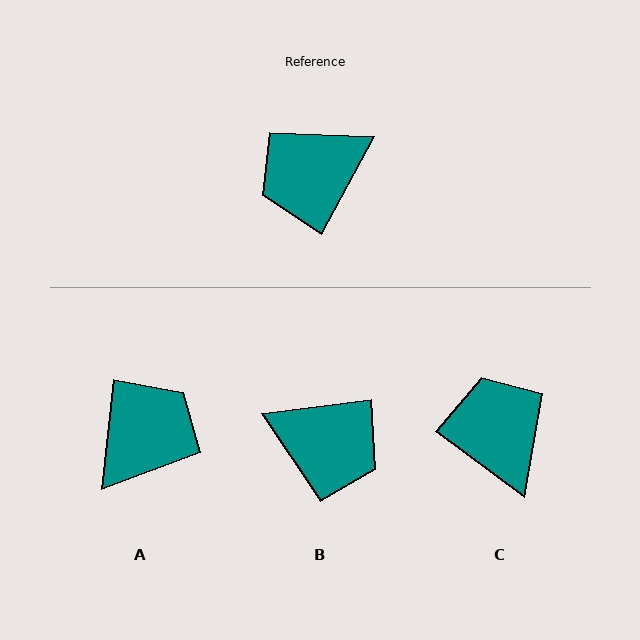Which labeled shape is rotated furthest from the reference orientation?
A, about 157 degrees away.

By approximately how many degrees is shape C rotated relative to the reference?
Approximately 98 degrees clockwise.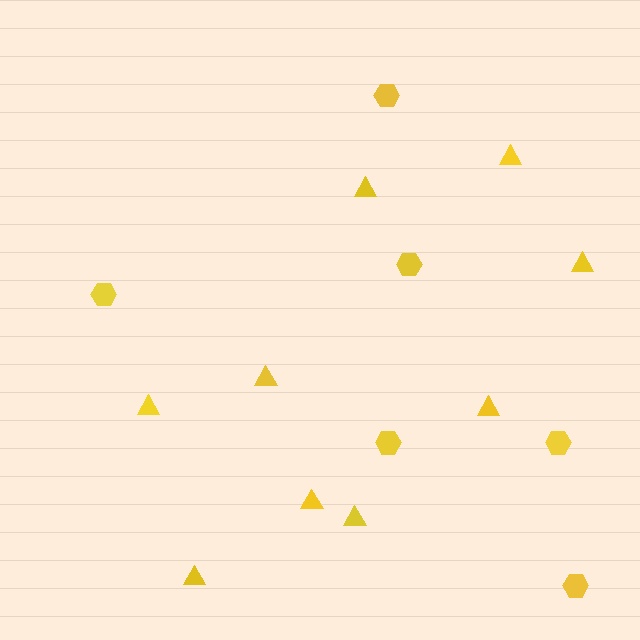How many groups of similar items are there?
There are 2 groups: one group of hexagons (6) and one group of triangles (9).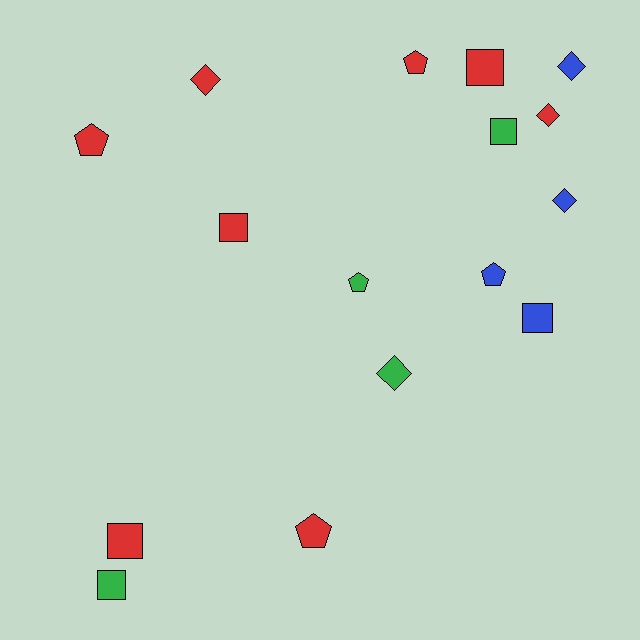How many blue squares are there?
There is 1 blue square.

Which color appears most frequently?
Red, with 8 objects.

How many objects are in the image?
There are 16 objects.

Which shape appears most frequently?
Square, with 6 objects.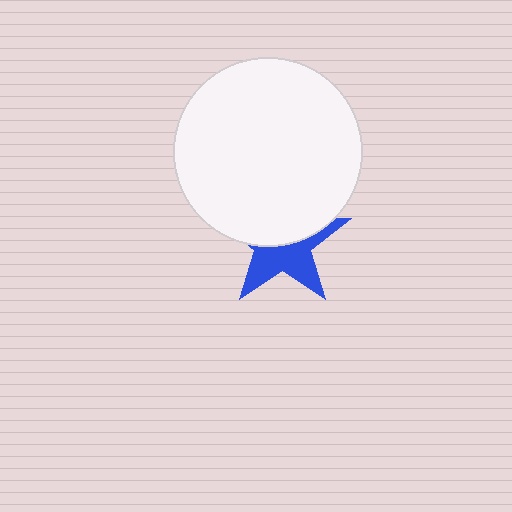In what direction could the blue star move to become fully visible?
The blue star could move down. That would shift it out from behind the white circle entirely.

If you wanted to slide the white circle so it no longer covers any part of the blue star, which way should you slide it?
Slide it up — that is the most direct way to separate the two shapes.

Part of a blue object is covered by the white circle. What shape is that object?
It is a star.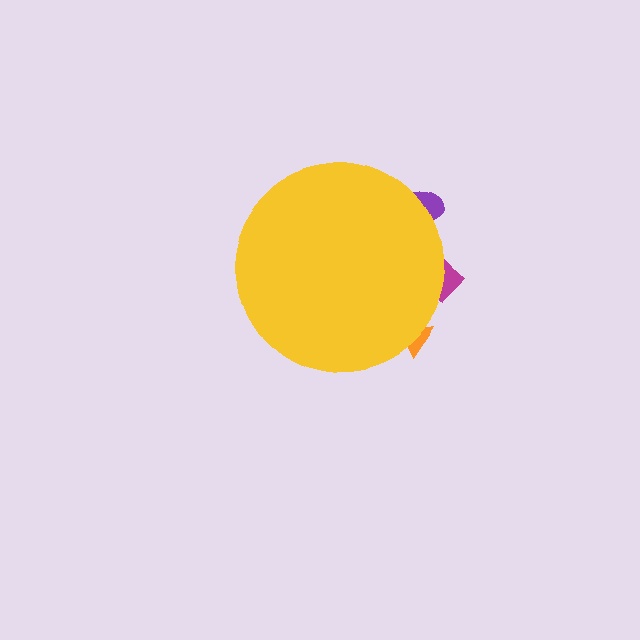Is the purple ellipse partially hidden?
Yes, the purple ellipse is partially hidden behind the yellow circle.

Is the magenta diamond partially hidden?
Yes, the magenta diamond is partially hidden behind the yellow circle.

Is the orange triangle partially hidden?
Yes, the orange triangle is partially hidden behind the yellow circle.